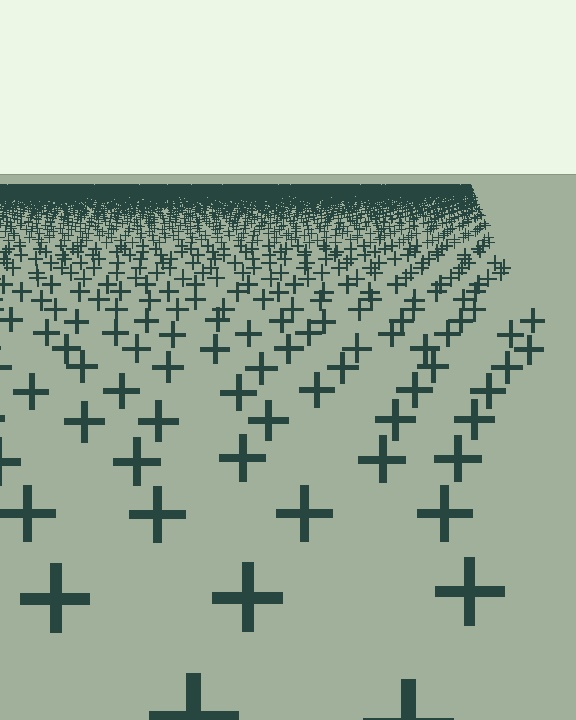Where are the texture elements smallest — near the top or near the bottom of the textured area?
Near the top.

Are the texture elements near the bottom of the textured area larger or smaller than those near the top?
Larger. Near the bottom, elements are closer to the viewer and appear at a bigger on-screen size.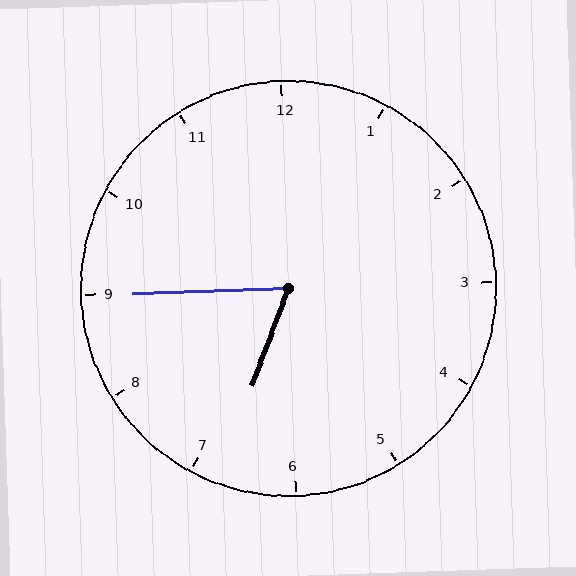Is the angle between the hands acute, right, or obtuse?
It is acute.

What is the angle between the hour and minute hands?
Approximately 68 degrees.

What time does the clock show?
6:45.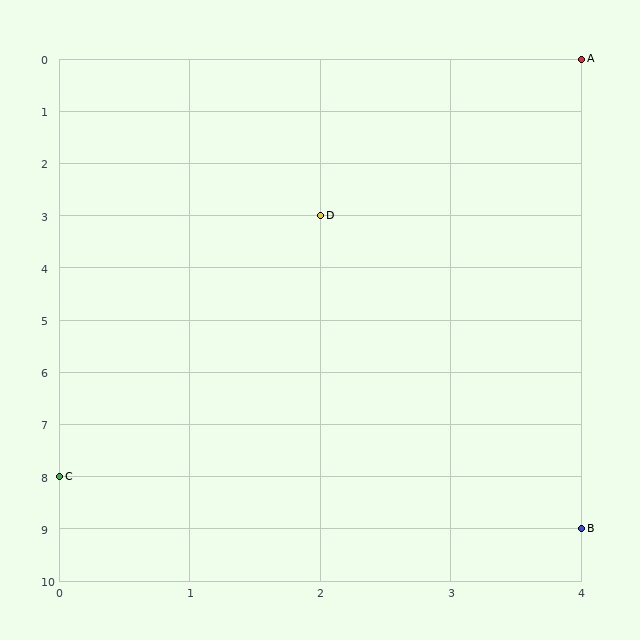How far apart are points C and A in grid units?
Points C and A are 4 columns and 8 rows apart (about 8.9 grid units diagonally).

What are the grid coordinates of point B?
Point B is at grid coordinates (4, 9).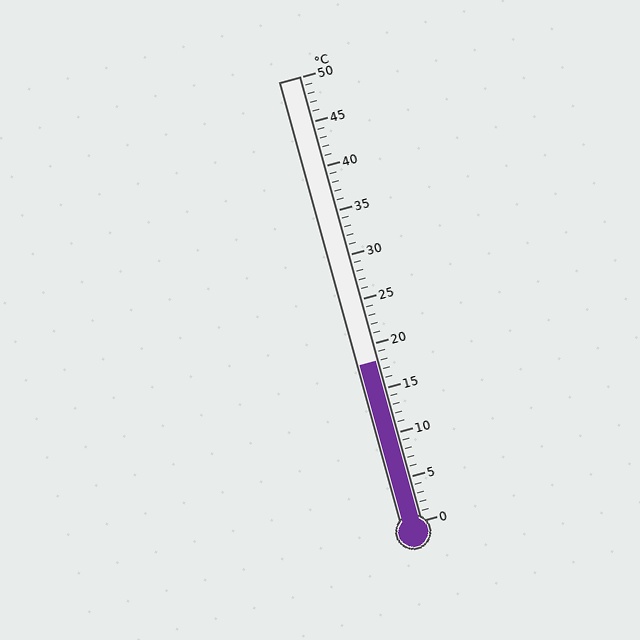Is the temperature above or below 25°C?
The temperature is below 25°C.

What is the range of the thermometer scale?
The thermometer scale ranges from 0°C to 50°C.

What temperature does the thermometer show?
The thermometer shows approximately 18°C.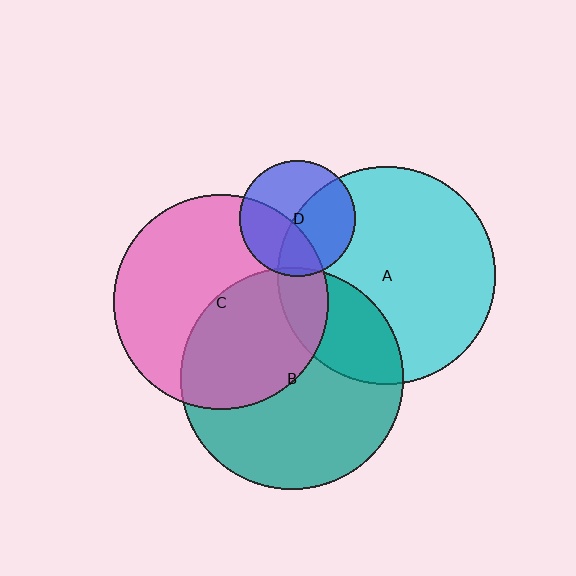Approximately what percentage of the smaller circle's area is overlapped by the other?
Approximately 40%.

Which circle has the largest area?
Circle B (teal).